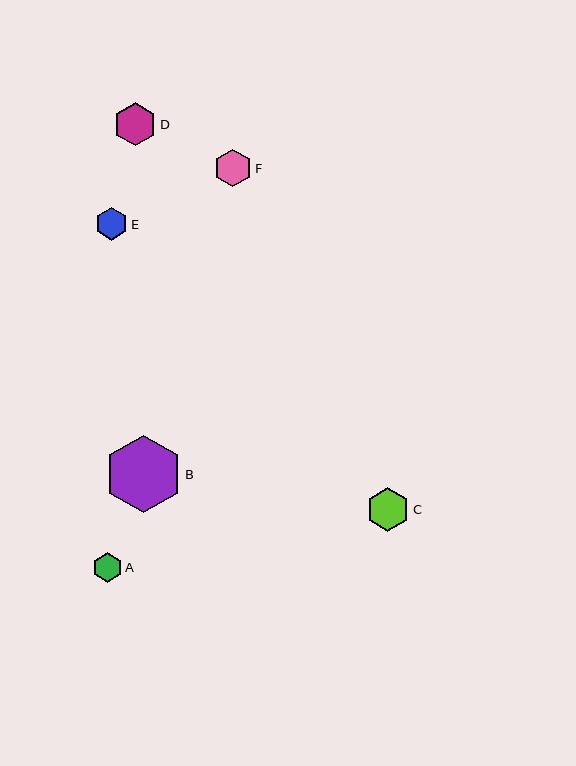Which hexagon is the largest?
Hexagon B is the largest with a size of approximately 78 pixels.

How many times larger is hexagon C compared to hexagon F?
Hexagon C is approximately 1.2 times the size of hexagon F.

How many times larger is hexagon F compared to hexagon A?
Hexagon F is approximately 1.3 times the size of hexagon A.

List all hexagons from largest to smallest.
From largest to smallest: B, C, D, F, E, A.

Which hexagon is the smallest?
Hexagon A is the smallest with a size of approximately 30 pixels.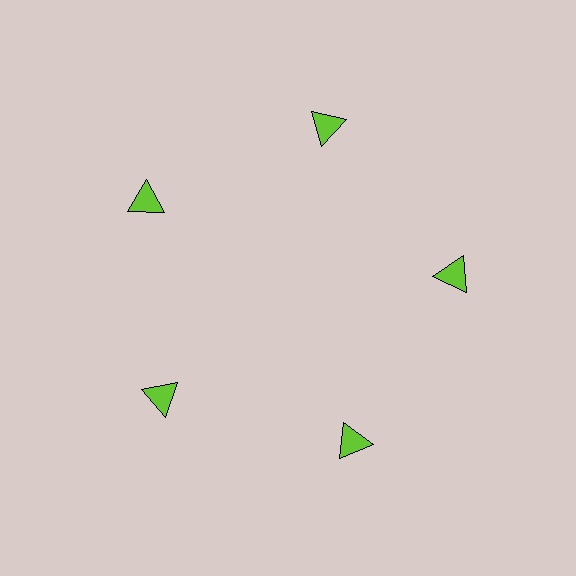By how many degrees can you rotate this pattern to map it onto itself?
The pattern maps onto itself every 72 degrees of rotation.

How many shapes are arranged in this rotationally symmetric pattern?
There are 5 shapes, arranged in 5 groups of 1.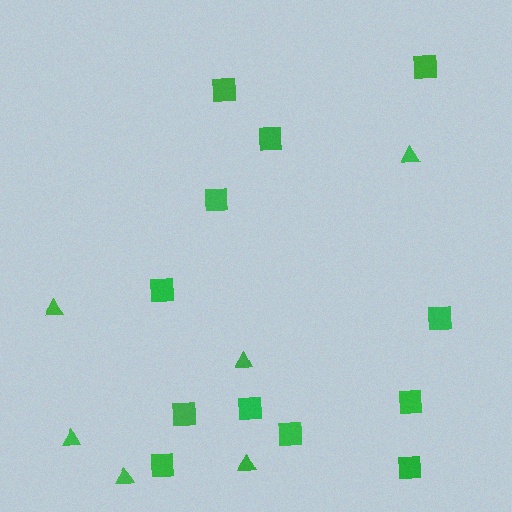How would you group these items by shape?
There are 2 groups: one group of triangles (6) and one group of squares (12).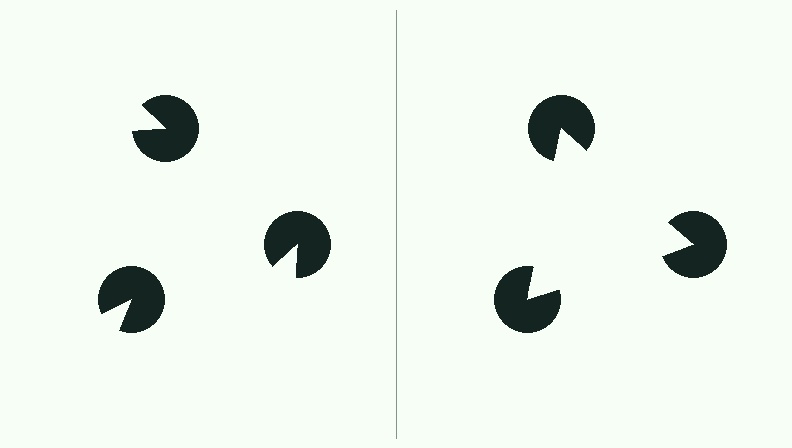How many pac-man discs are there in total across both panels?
6 — 3 on each side.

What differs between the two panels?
The pac-man discs are positioned identically on both sides; only the wedge orientations differ. On the right they align to a triangle; on the left they are misaligned.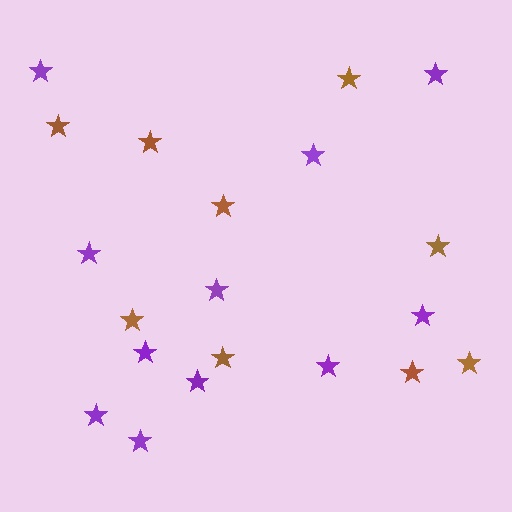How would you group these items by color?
There are 2 groups: one group of brown stars (9) and one group of purple stars (11).